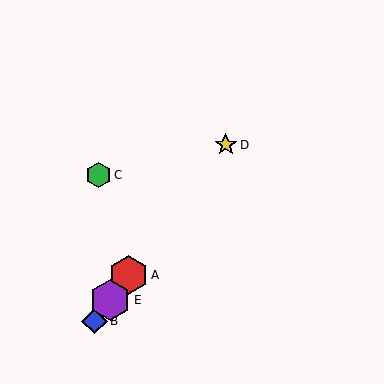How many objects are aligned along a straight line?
4 objects (A, B, D, E) are aligned along a straight line.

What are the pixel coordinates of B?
Object B is at (94, 321).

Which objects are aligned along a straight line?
Objects A, B, D, E are aligned along a straight line.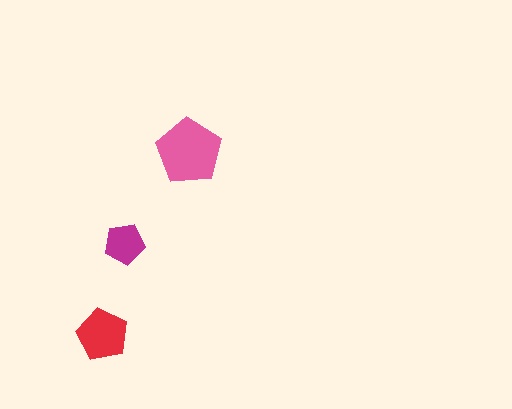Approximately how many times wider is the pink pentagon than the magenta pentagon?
About 1.5 times wider.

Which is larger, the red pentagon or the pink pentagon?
The pink one.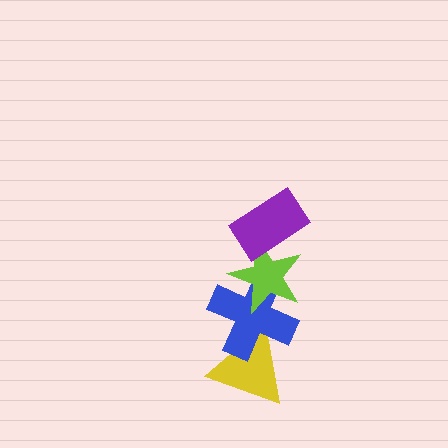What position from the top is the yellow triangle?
The yellow triangle is 4th from the top.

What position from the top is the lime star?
The lime star is 2nd from the top.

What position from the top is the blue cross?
The blue cross is 3rd from the top.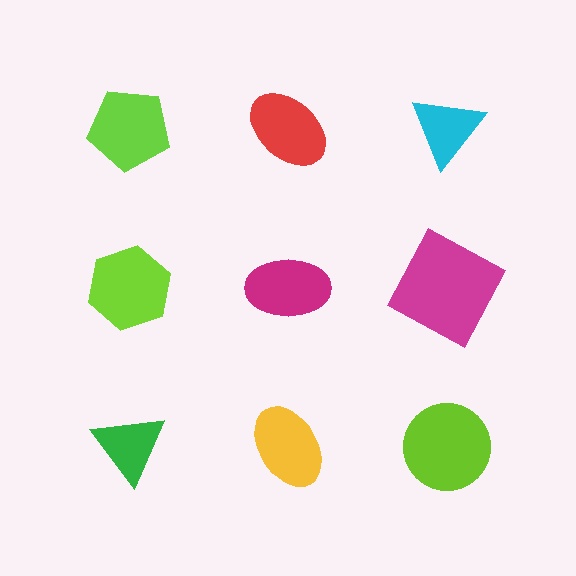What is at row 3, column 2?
A yellow ellipse.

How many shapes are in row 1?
3 shapes.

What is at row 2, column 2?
A magenta ellipse.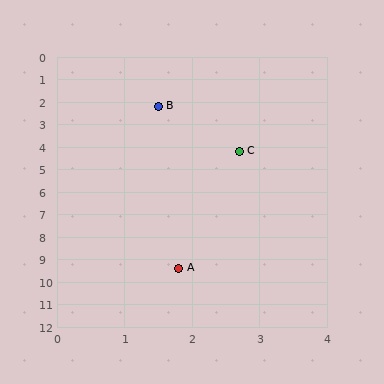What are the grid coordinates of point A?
Point A is at approximately (1.8, 9.4).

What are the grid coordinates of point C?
Point C is at approximately (2.7, 4.2).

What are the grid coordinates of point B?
Point B is at approximately (1.5, 2.2).